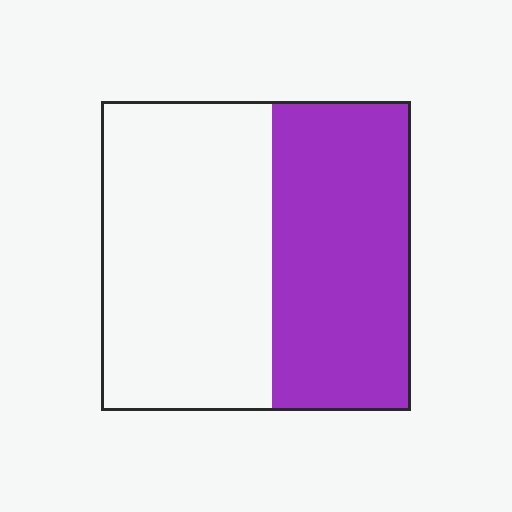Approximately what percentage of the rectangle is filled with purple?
Approximately 45%.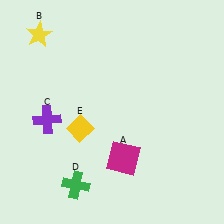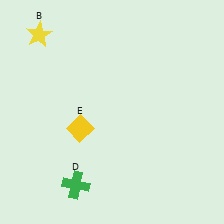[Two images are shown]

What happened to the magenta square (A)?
The magenta square (A) was removed in Image 2. It was in the bottom-right area of Image 1.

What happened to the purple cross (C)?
The purple cross (C) was removed in Image 2. It was in the bottom-left area of Image 1.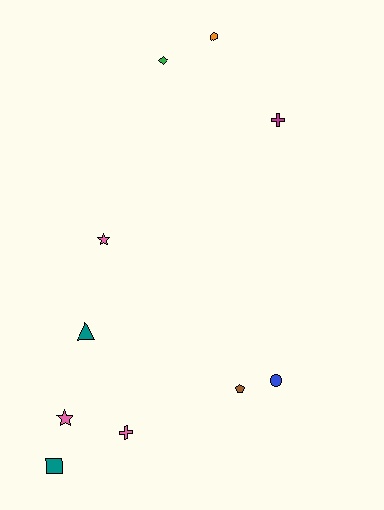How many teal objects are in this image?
There are 2 teal objects.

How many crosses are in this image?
There are 2 crosses.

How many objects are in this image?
There are 10 objects.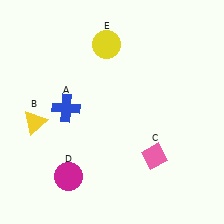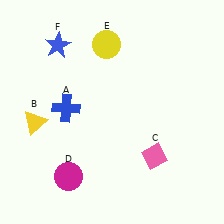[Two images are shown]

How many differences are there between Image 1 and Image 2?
There is 1 difference between the two images.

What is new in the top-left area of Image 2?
A blue star (F) was added in the top-left area of Image 2.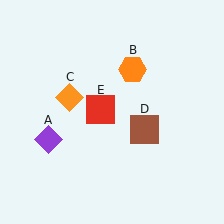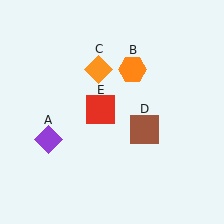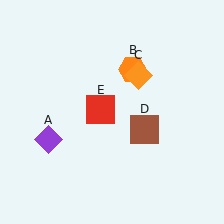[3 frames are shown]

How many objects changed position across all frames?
1 object changed position: orange diamond (object C).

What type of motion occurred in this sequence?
The orange diamond (object C) rotated clockwise around the center of the scene.